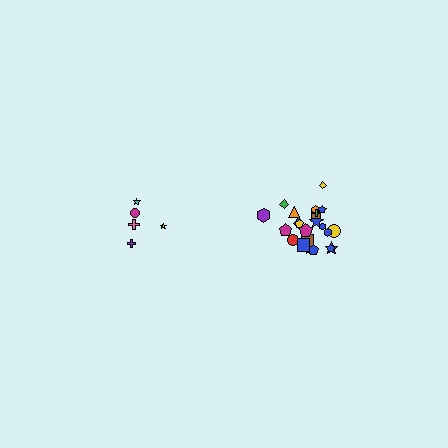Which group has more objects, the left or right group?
The right group.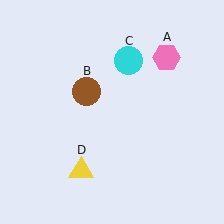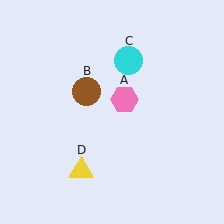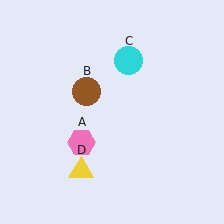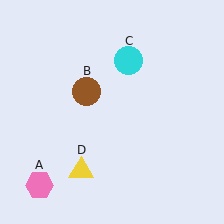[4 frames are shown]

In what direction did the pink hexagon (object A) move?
The pink hexagon (object A) moved down and to the left.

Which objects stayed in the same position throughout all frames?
Brown circle (object B) and cyan circle (object C) and yellow triangle (object D) remained stationary.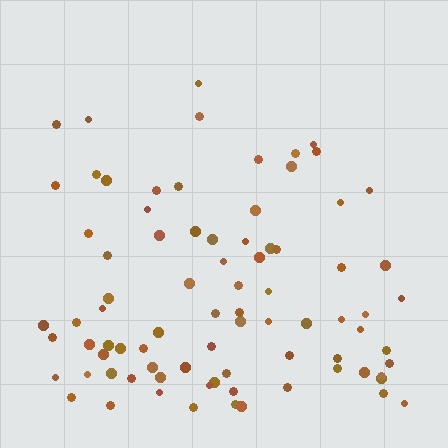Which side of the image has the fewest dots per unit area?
The top.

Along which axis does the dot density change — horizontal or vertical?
Vertical.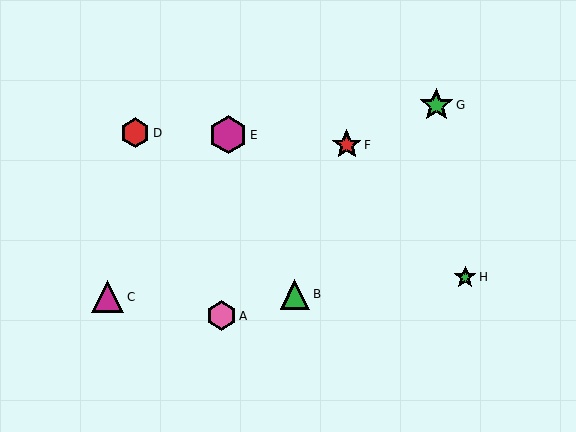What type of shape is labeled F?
Shape F is a red star.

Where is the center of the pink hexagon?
The center of the pink hexagon is at (221, 316).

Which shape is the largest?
The magenta hexagon (labeled E) is the largest.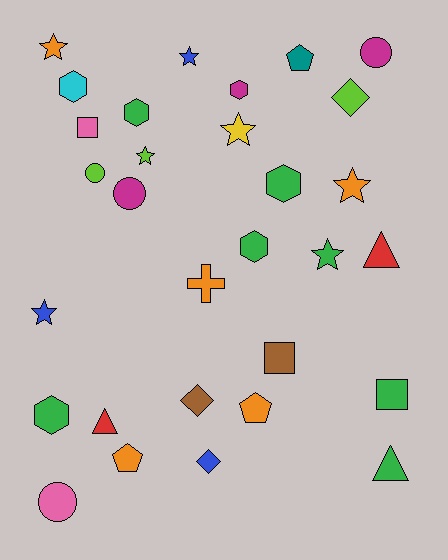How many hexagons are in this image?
There are 6 hexagons.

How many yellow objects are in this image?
There is 1 yellow object.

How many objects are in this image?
There are 30 objects.